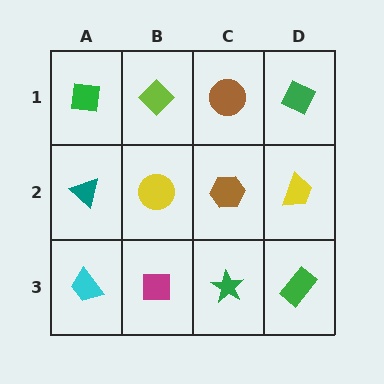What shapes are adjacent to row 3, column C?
A brown hexagon (row 2, column C), a magenta square (row 3, column B), a green rectangle (row 3, column D).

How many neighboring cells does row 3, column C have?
3.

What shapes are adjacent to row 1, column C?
A brown hexagon (row 2, column C), a lime diamond (row 1, column B), a green diamond (row 1, column D).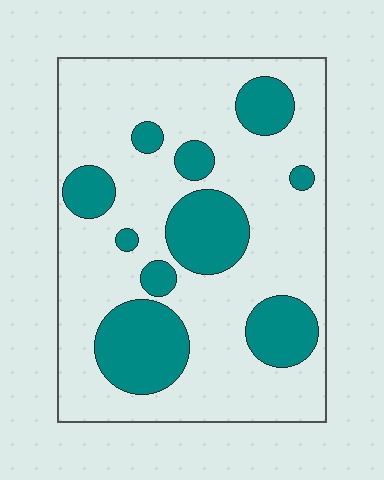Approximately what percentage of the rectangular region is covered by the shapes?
Approximately 25%.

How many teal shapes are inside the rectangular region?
10.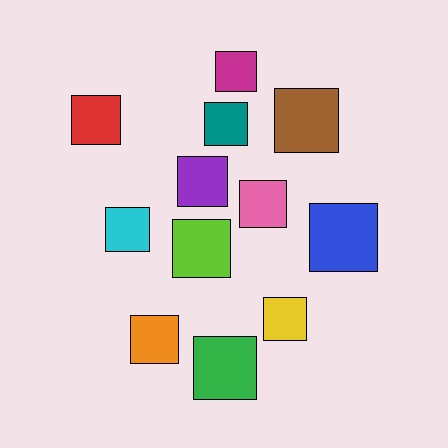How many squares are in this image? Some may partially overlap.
There are 12 squares.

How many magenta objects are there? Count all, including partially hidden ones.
There is 1 magenta object.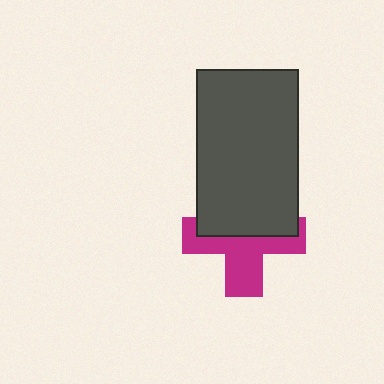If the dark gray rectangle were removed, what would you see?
You would see the complete magenta cross.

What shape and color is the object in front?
The object in front is a dark gray rectangle.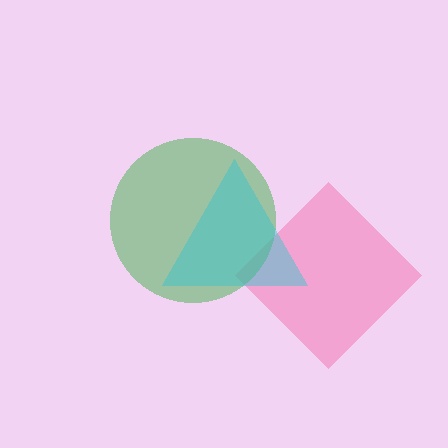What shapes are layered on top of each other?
The layered shapes are: a pink diamond, a green circle, a cyan triangle.